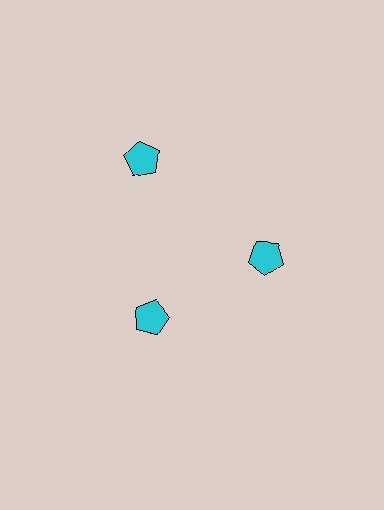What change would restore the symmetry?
The symmetry would be restored by moving it inward, back onto the ring so that all 3 pentagons sit at equal angles and equal distance from the center.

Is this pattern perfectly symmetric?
No. The 3 cyan pentagons are arranged in a ring, but one element near the 11 o'clock position is pushed outward from the center, breaking the 3-fold rotational symmetry.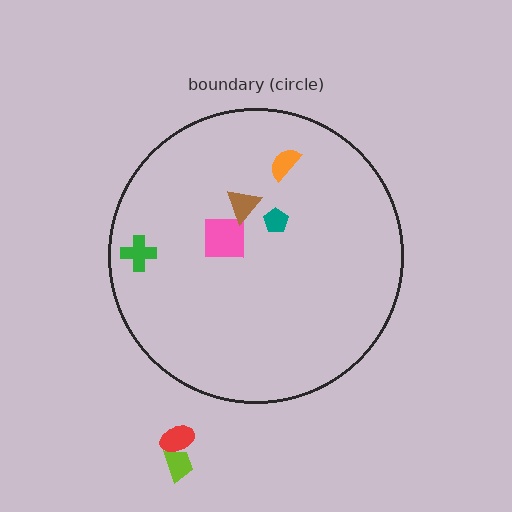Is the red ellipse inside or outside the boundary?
Outside.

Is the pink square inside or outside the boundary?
Inside.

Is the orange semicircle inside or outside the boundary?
Inside.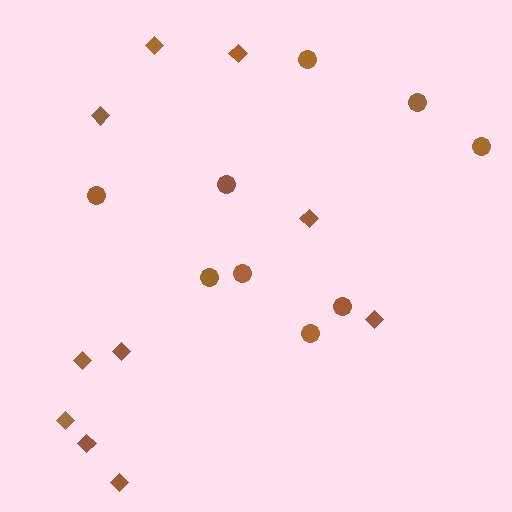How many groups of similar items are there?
There are 2 groups: one group of diamonds (10) and one group of circles (9).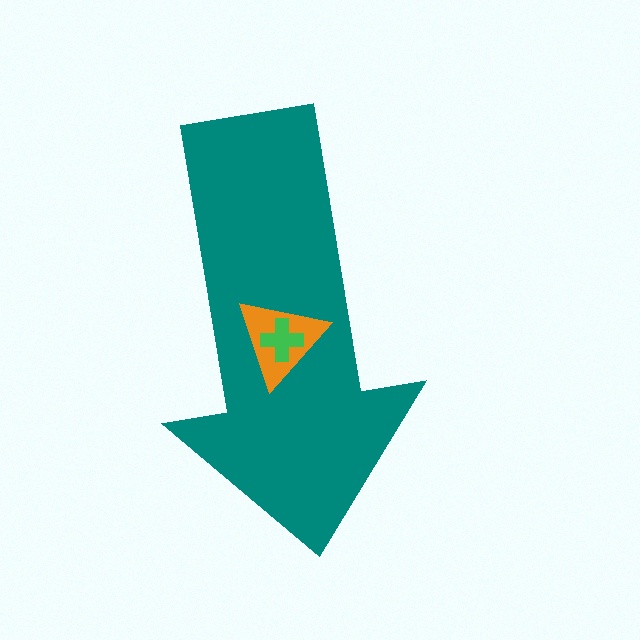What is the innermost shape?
The green cross.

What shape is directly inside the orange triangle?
The green cross.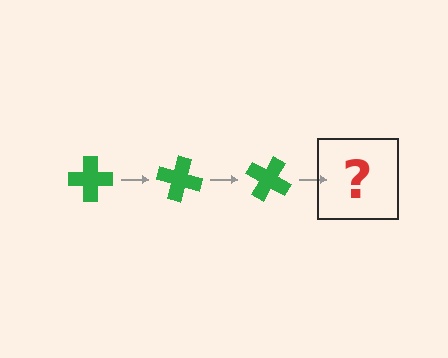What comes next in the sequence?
The next element should be a green cross rotated 45 degrees.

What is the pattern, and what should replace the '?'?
The pattern is that the cross rotates 15 degrees each step. The '?' should be a green cross rotated 45 degrees.